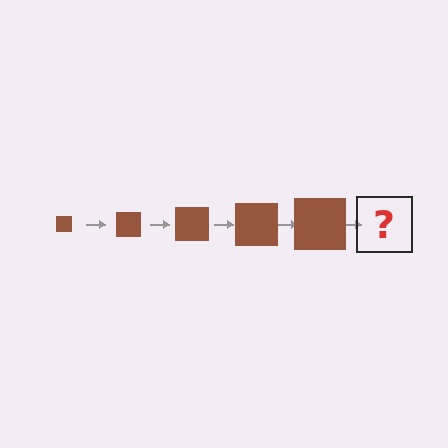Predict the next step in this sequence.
The next step is a brown square, larger than the previous one.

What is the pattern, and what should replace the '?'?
The pattern is that the square gets progressively larger each step. The '?' should be a brown square, larger than the previous one.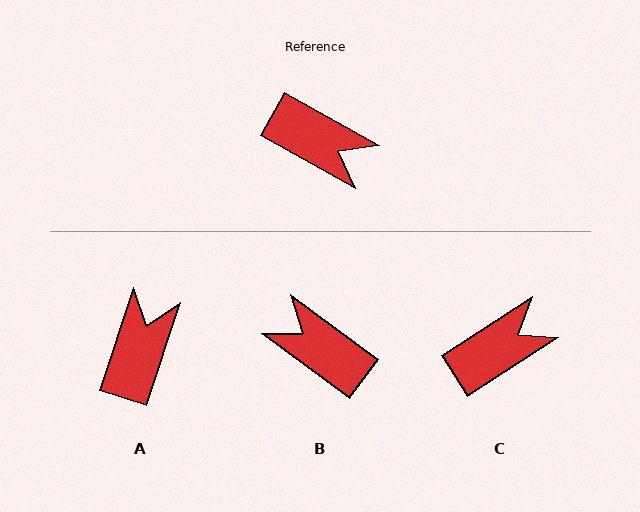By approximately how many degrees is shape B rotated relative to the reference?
Approximately 173 degrees counter-clockwise.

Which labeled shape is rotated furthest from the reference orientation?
B, about 173 degrees away.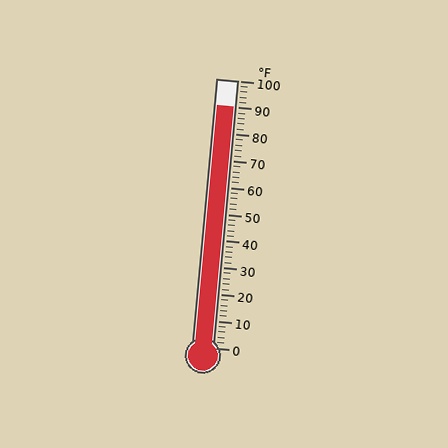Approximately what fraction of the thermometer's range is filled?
The thermometer is filled to approximately 90% of its range.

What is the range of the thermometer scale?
The thermometer scale ranges from 0°F to 100°F.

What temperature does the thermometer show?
The thermometer shows approximately 90°F.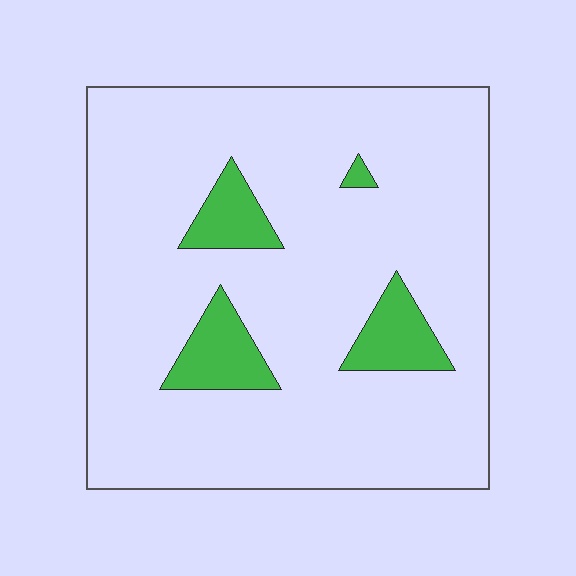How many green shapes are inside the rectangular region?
4.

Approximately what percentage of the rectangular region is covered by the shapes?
Approximately 10%.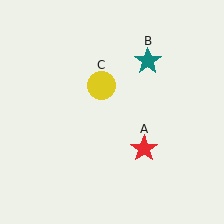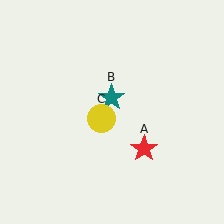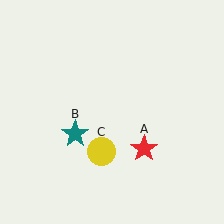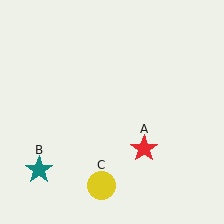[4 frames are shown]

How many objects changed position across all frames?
2 objects changed position: teal star (object B), yellow circle (object C).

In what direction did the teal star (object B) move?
The teal star (object B) moved down and to the left.